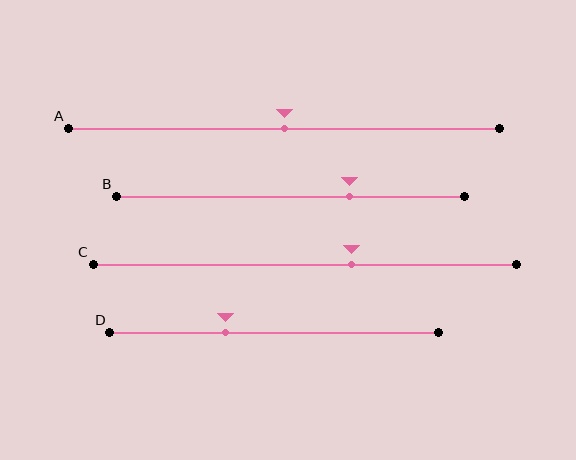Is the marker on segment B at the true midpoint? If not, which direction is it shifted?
No, the marker on segment B is shifted to the right by about 17% of the segment length.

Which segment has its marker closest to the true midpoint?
Segment A has its marker closest to the true midpoint.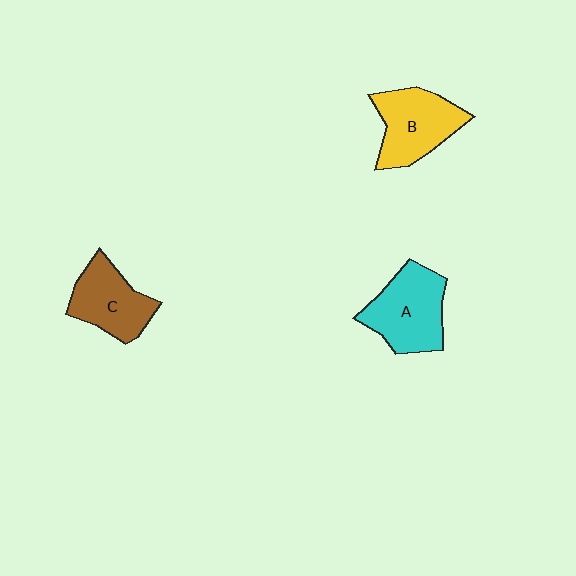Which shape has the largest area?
Shape A (cyan).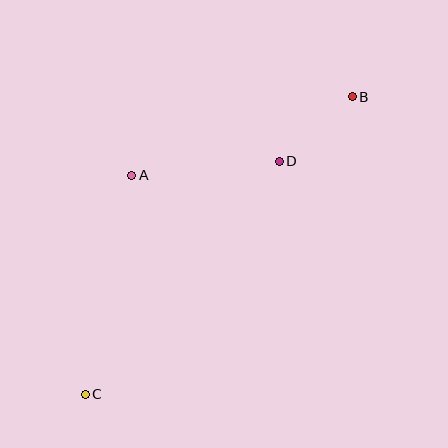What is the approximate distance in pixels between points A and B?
The distance between A and B is approximately 234 pixels.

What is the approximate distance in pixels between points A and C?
The distance between A and C is approximately 224 pixels.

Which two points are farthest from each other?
Points B and C are farthest from each other.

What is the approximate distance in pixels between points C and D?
The distance between C and D is approximately 303 pixels.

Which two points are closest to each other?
Points B and D are closest to each other.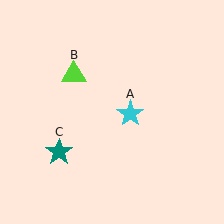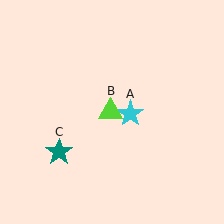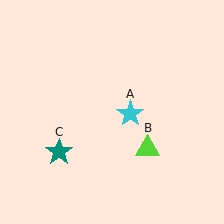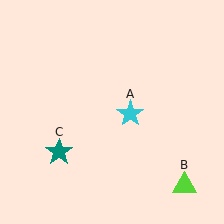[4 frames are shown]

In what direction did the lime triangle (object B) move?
The lime triangle (object B) moved down and to the right.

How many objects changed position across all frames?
1 object changed position: lime triangle (object B).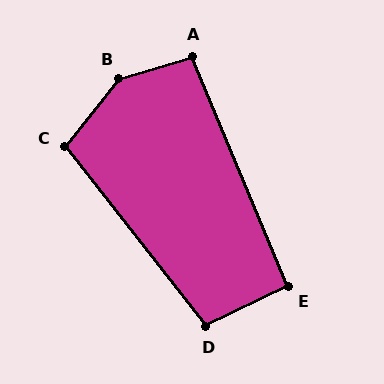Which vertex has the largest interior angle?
B, at approximately 145 degrees.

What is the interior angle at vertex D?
Approximately 103 degrees (obtuse).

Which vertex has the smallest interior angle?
E, at approximately 93 degrees.